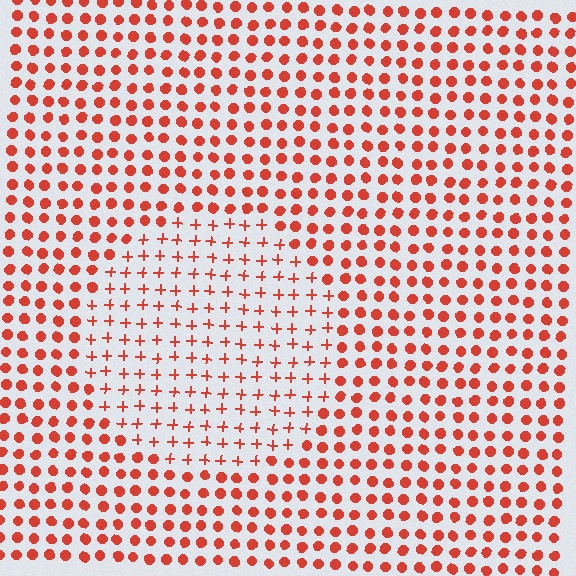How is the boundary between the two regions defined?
The boundary is defined by a change in element shape: plus signs inside vs. circles outside. All elements share the same color and spacing.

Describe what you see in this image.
The image is filled with small red elements arranged in a uniform grid. A circle-shaped region contains plus signs, while the surrounding area contains circles. The boundary is defined purely by the change in element shape.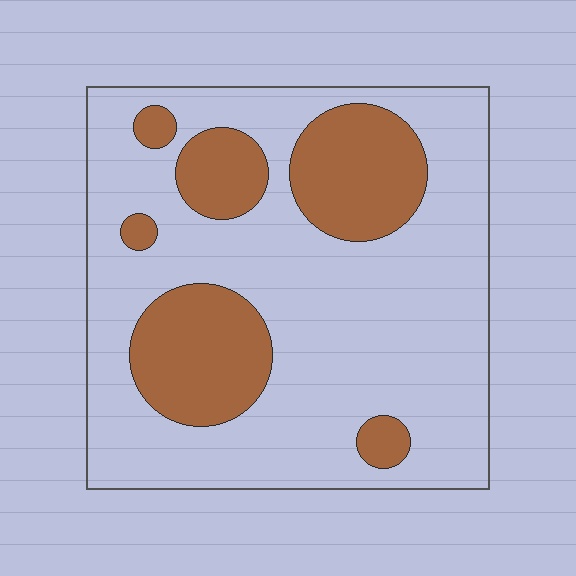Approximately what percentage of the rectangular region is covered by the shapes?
Approximately 25%.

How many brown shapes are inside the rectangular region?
6.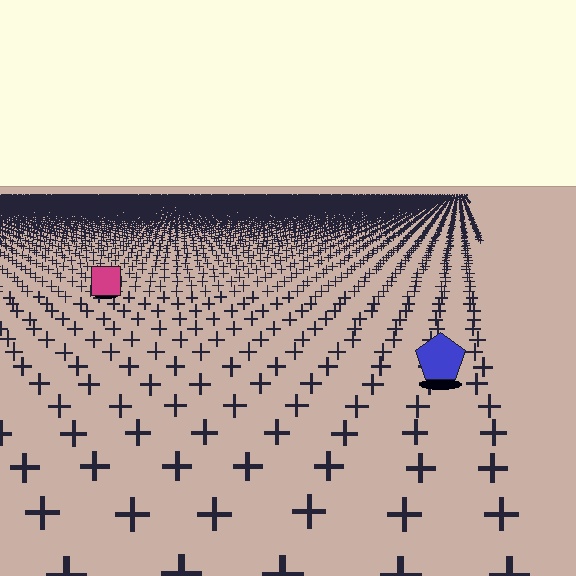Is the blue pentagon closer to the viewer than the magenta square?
Yes. The blue pentagon is closer — you can tell from the texture gradient: the ground texture is coarser near it.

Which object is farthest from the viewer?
The magenta square is farthest from the viewer. It appears smaller and the ground texture around it is denser.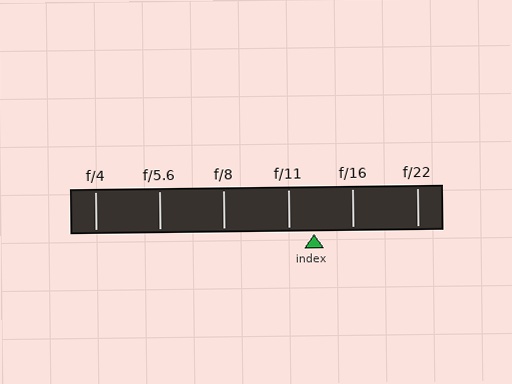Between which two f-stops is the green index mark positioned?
The index mark is between f/11 and f/16.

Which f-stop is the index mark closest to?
The index mark is closest to f/11.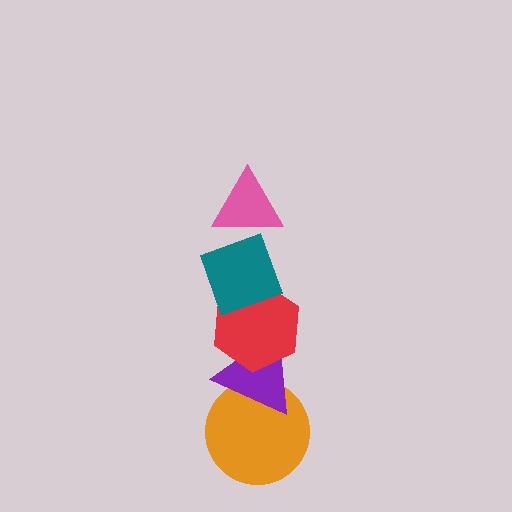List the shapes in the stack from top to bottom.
From top to bottom: the pink triangle, the teal diamond, the red hexagon, the purple triangle, the orange circle.